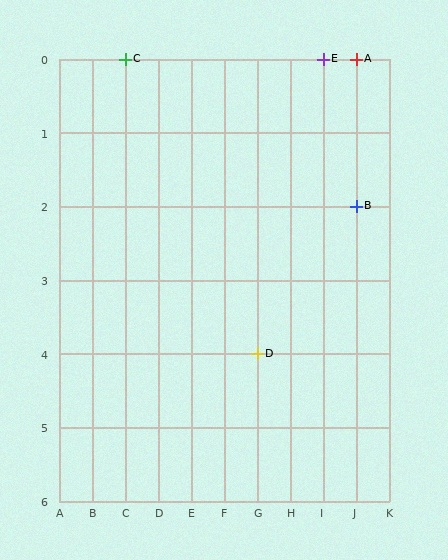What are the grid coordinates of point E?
Point E is at grid coordinates (I, 0).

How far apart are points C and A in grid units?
Points C and A are 7 columns apart.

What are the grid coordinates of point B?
Point B is at grid coordinates (J, 2).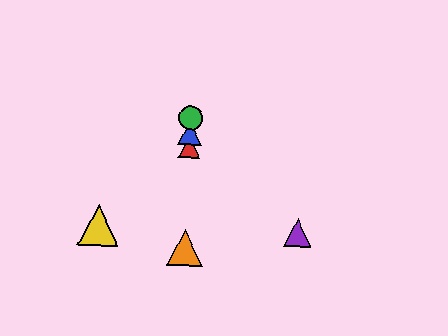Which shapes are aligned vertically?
The red triangle, the blue triangle, the green circle, the orange triangle are aligned vertically.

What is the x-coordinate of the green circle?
The green circle is at x≈191.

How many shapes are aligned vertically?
4 shapes (the red triangle, the blue triangle, the green circle, the orange triangle) are aligned vertically.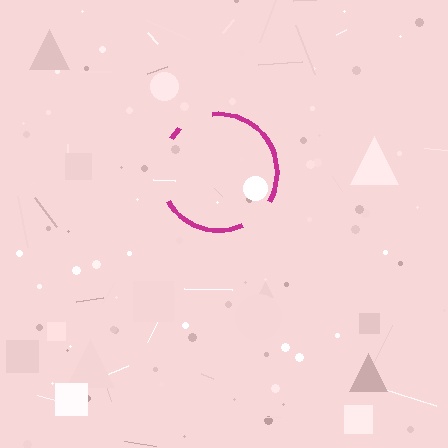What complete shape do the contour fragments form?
The contour fragments form a circle.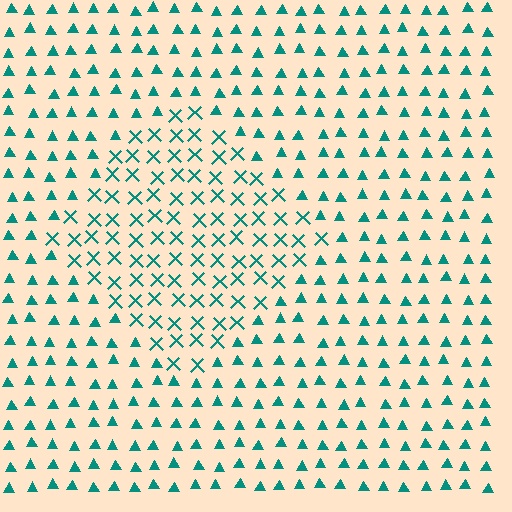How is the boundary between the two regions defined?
The boundary is defined by a change in element shape: X marks inside vs. triangles outside. All elements share the same color and spacing.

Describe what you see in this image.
The image is filled with small teal elements arranged in a uniform grid. A diamond-shaped region contains X marks, while the surrounding area contains triangles. The boundary is defined purely by the change in element shape.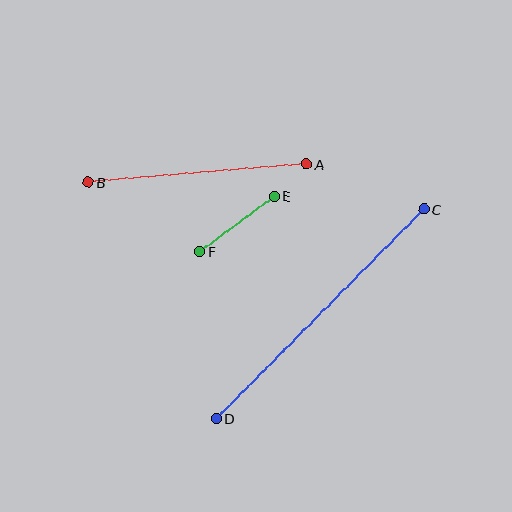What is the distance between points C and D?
The distance is approximately 295 pixels.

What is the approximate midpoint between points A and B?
The midpoint is at approximately (197, 173) pixels.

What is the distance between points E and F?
The distance is approximately 93 pixels.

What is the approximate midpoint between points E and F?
The midpoint is at approximately (237, 224) pixels.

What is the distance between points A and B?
The distance is approximately 219 pixels.